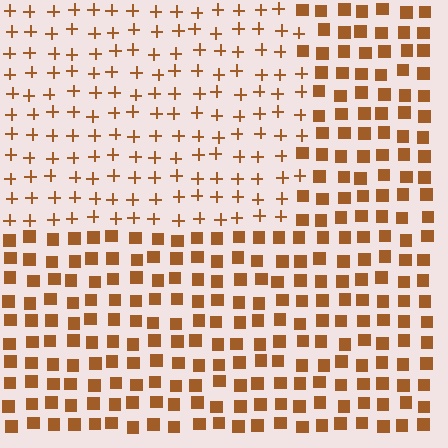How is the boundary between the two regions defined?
The boundary is defined by a change in element shape: plus signs inside vs. squares outside. All elements share the same color and spacing.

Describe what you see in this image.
The image is filled with small brown elements arranged in a uniform grid. A rectangle-shaped region contains plus signs, while the surrounding area contains squares. The boundary is defined purely by the change in element shape.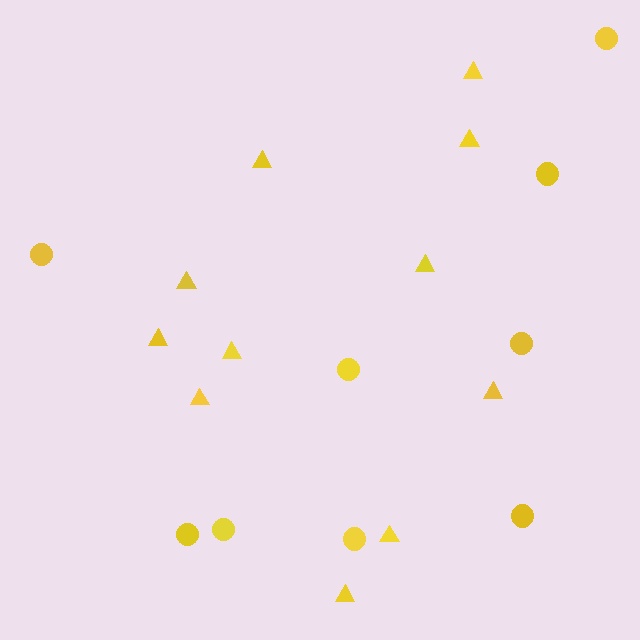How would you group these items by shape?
There are 2 groups: one group of circles (9) and one group of triangles (11).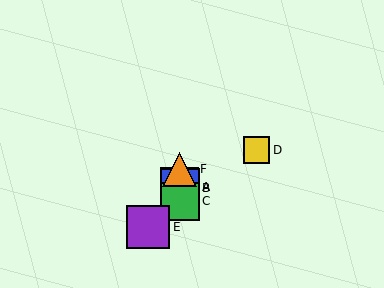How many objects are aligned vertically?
4 objects (A, B, C, F) are aligned vertically.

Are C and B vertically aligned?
Yes, both are at x≈180.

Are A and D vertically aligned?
No, A is at x≈180 and D is at x≈257.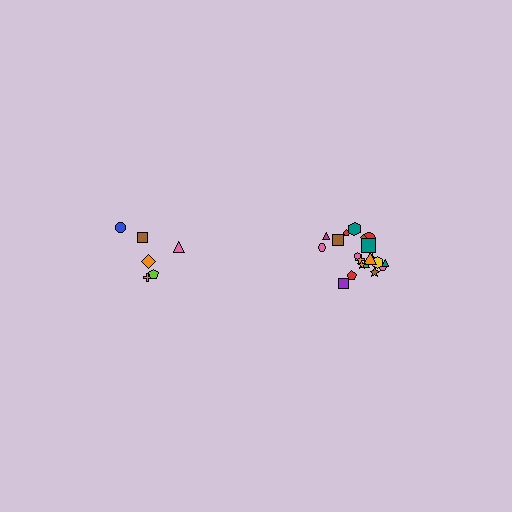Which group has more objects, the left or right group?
The right group.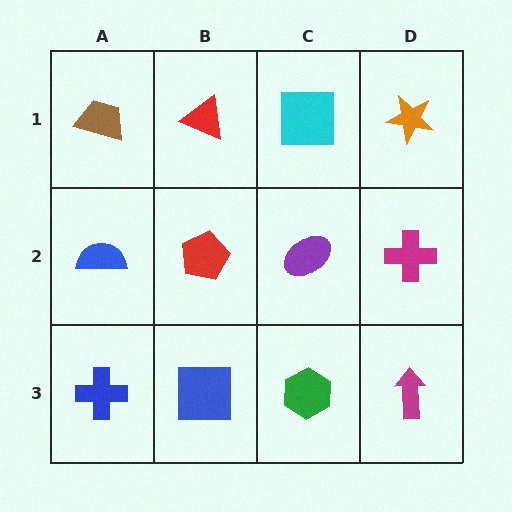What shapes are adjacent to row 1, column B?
A red pentagon (row 2, column B), a brown trapezoid (row 1, column A), a cyan square (row 1, column C).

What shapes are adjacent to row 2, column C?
A cyan square (row 1, column C), a green hexagon (row 3, column C), a red pentagon (row 2, column B), a magenta cross (row 2, column D).